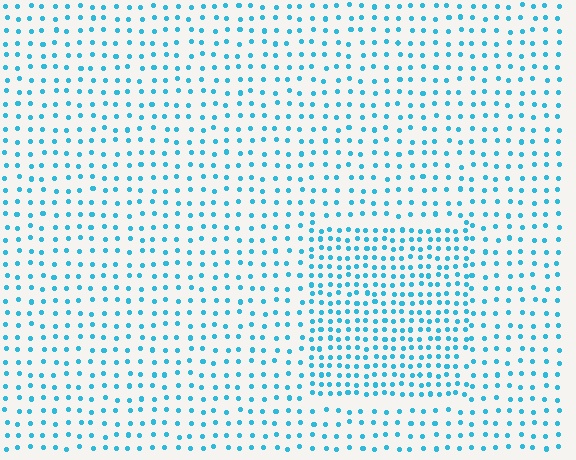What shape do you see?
I see a rectangle.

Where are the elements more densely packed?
The elements are more densely packed inside the rectangle boundary.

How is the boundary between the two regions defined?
The boundary is defined by a change in element density (approximately 1.8x ratio). All elements are the same color, size, and shape.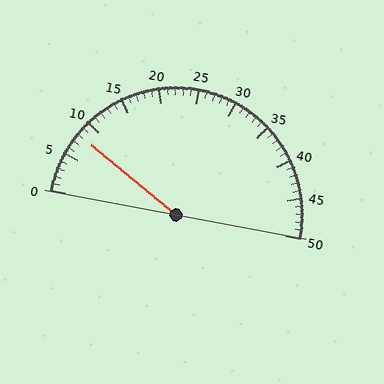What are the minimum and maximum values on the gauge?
The gauge ranges from 0 to 50.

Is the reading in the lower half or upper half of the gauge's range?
The reading is in the lower half of the range (0 to 50).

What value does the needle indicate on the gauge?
The needle indicates approximately 8.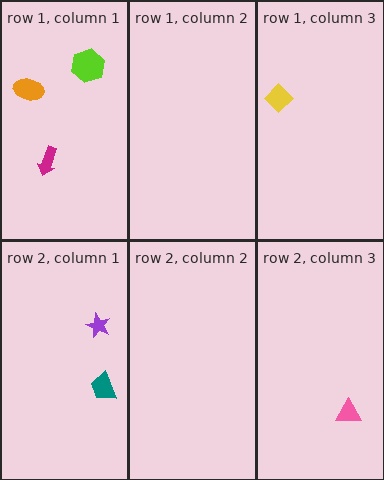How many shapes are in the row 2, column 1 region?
2.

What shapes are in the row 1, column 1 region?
The lime hexagon, the orange ellipse, the magenta arrow.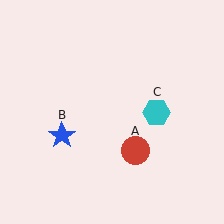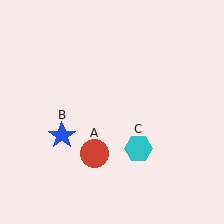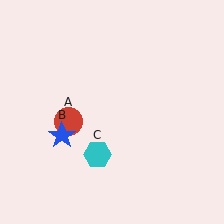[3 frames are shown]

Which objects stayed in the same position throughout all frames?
Blue star (object B) remained stationary.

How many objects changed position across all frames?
2 objects changed position: red circle (object A), cyan hexagon (object C).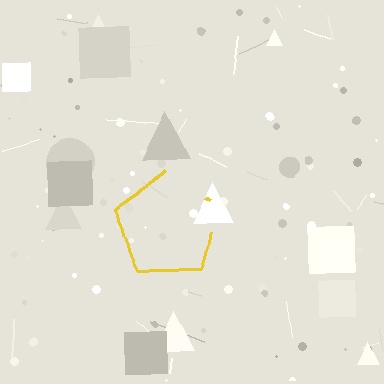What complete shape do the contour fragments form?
The contour fragments form a pentagon.